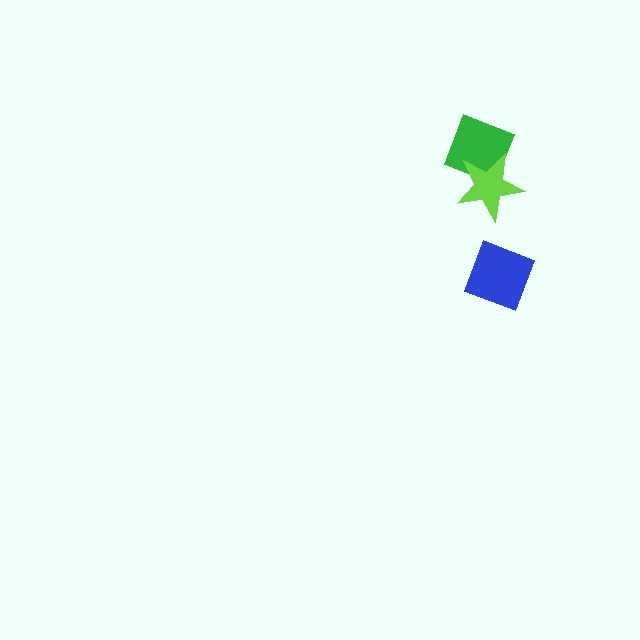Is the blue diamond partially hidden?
No, no other shape covers it.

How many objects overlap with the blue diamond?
0 objects overlap with the blue diamond.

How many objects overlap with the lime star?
1 object overlaps with the lime star.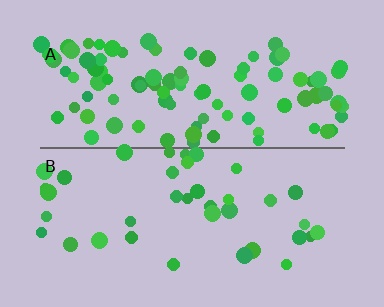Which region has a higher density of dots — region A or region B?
A (the top).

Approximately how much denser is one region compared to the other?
Approximately 2.6× — region A over region B.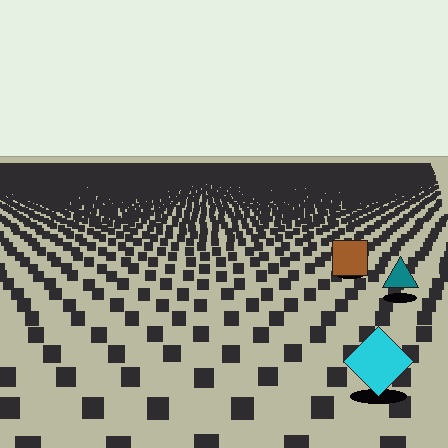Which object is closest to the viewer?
The cyan diamond is closest. The texture marks near it are larger and more spread out.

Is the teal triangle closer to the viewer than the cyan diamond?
No. The cyan diamond is closer — you can tell from the texture gradient: the ground texture is coarser near it.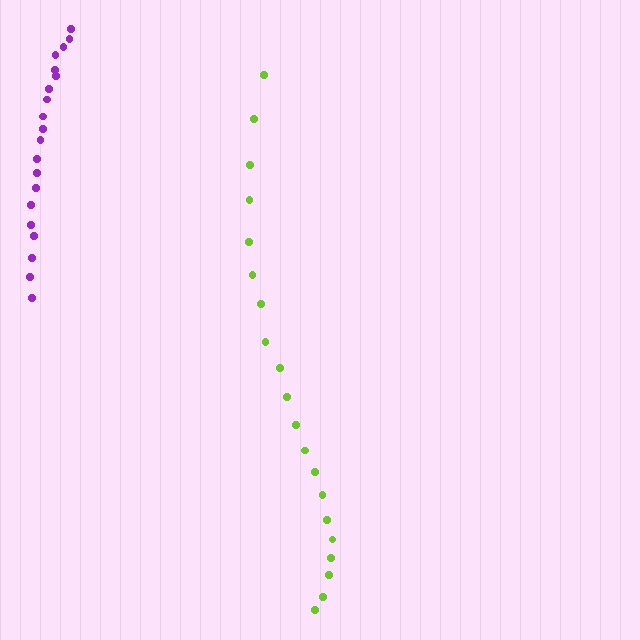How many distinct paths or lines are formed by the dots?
There are 2 distinct paths.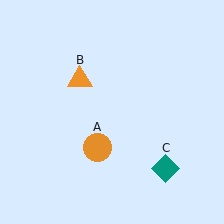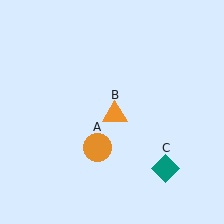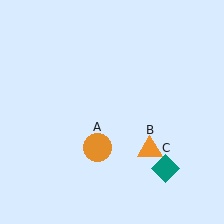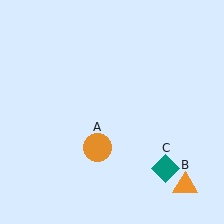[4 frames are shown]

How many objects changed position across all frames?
1 object changed position: orange triangle (object B).